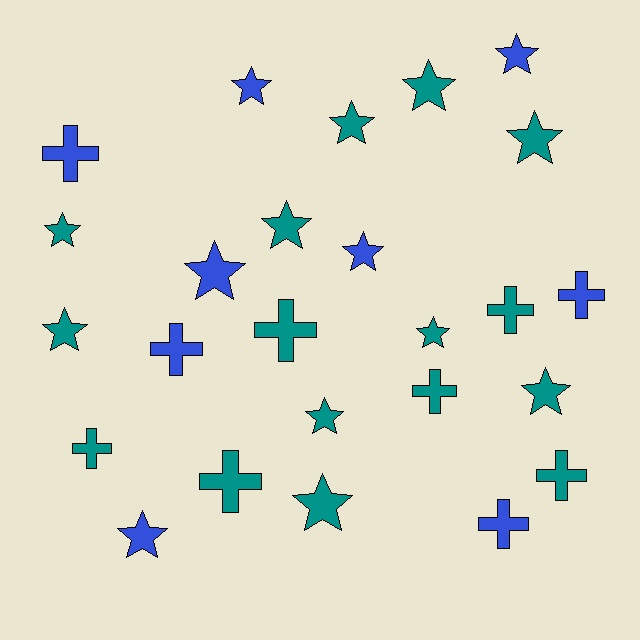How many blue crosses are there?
There are 4 blue crosses.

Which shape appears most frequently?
Star, with 15 objects.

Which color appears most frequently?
Teal, with 16 objects.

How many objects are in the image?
There are 25 objects.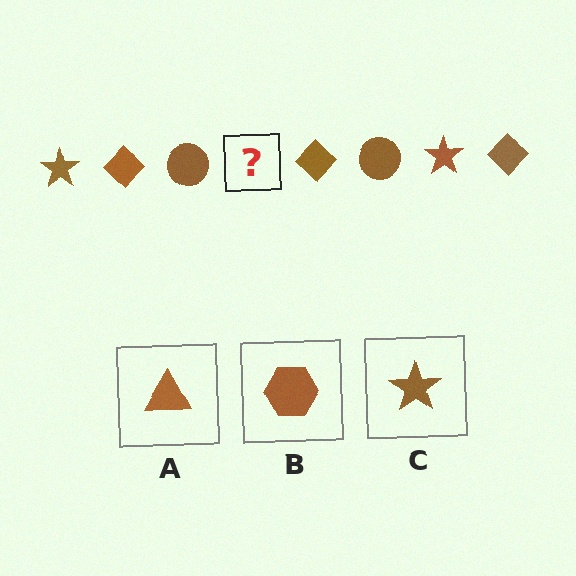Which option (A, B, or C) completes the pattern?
C.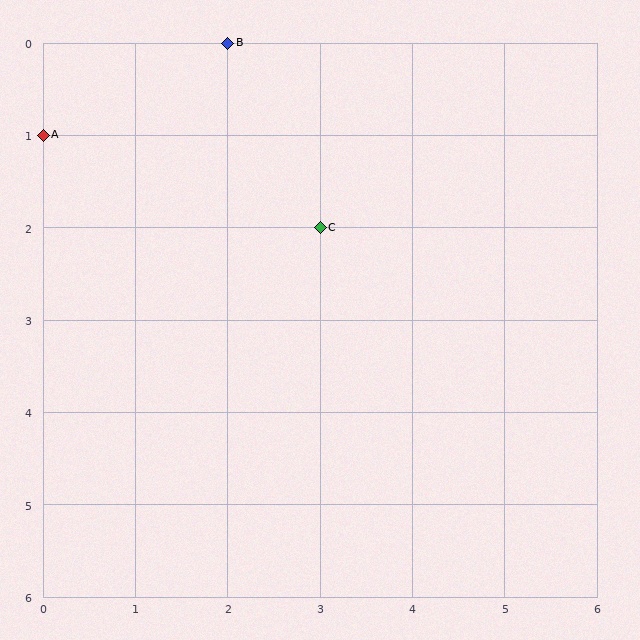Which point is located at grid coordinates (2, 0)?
Point B is at (2, 0).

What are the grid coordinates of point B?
Point B is at grid coordinates (2, 0).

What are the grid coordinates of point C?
Point C is at grid coordinates (3, 2).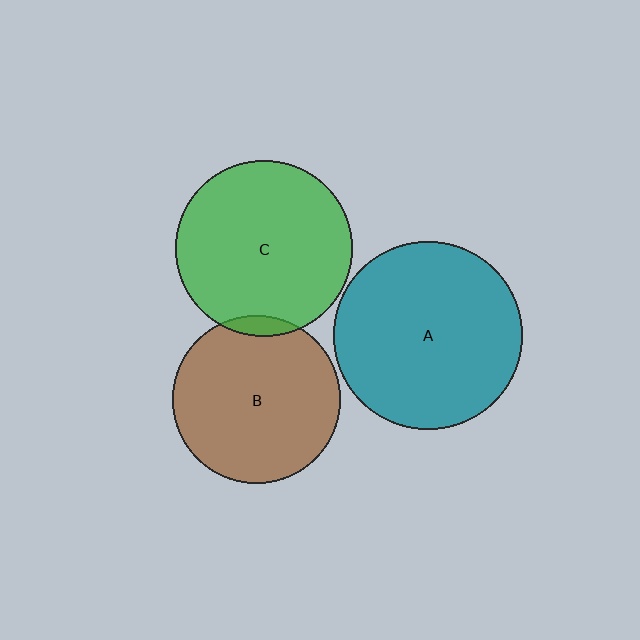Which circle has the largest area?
Circle A (teal).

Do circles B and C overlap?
Yes.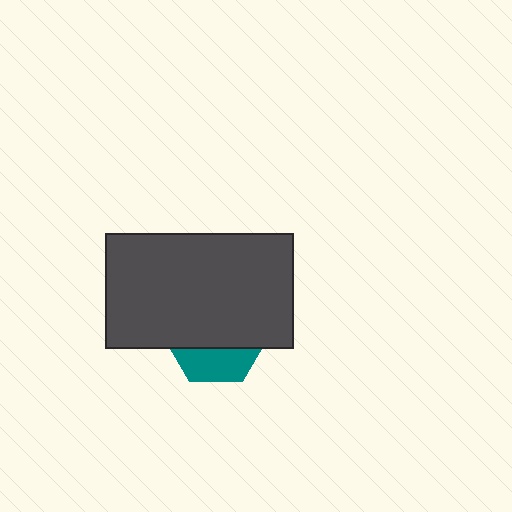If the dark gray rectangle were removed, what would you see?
You would see the complete teal hexagon.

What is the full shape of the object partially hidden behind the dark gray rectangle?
The partially hidden object is a teal hexagon.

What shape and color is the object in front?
The object in front is a dark gray rectangle.